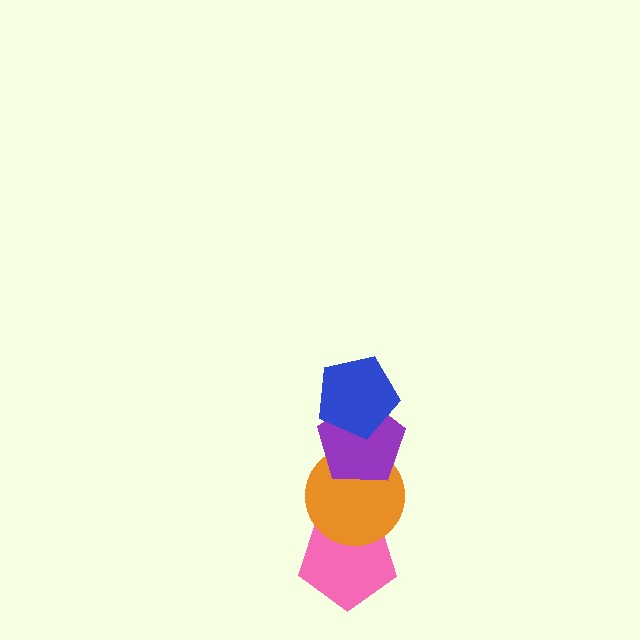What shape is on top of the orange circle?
The purple pentagon is on top of the orange circle.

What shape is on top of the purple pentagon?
The blue pentagon is on top of the purple pentagon.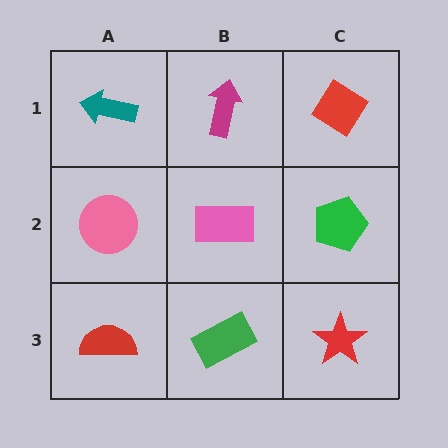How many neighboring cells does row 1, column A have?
2.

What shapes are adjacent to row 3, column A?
A pink circle (row 2, column A), a green rectangle (row 3, column B).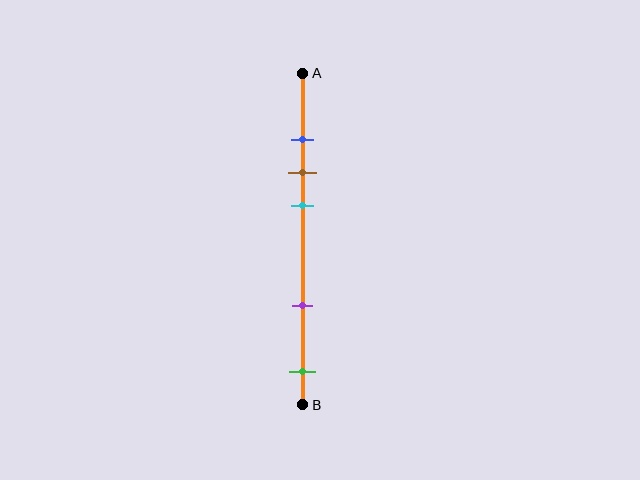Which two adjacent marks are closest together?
The blue and brown marks are the closest adjacent pair.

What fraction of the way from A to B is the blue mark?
The blue mark is approximately 20% (0.2) of the way from A to B.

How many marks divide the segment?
There are 5 marks dividing the segment.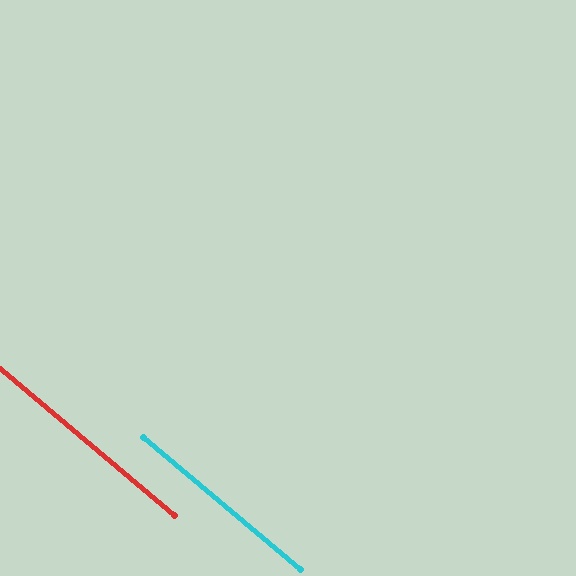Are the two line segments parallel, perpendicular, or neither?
Parallel — their directions differ by only 0.2°.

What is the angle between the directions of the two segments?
Approximately 0 degrees.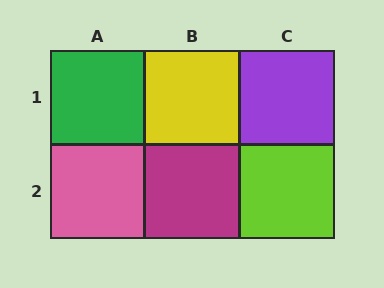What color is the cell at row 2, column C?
Lime.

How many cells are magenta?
1 cell is magenta.